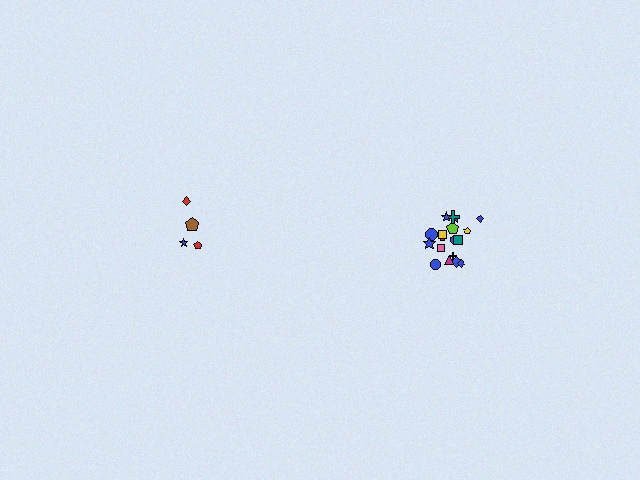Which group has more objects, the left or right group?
The right group.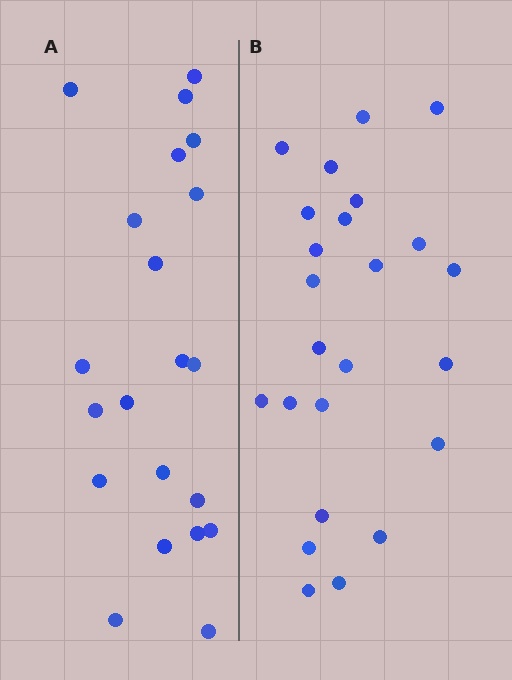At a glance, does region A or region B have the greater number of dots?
Region B (the right region) has more dots.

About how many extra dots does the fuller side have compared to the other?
Region B has just a few more — roughly 2 or 3 more dots than region A.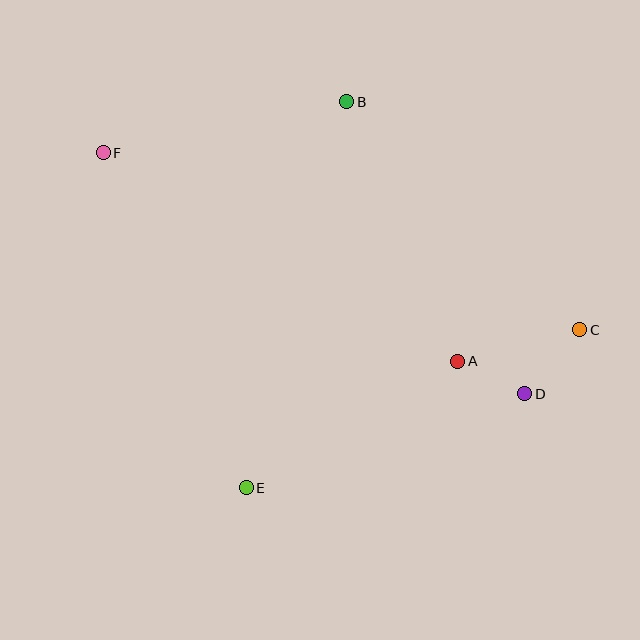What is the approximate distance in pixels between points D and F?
The distance between D and F is approximately 486 pixels.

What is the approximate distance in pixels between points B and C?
The distance between B and C is approximately 326 pixels.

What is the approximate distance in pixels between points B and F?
The distance between B and F is approximately 249 pixels.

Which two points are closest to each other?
Points A and D are closest to each other.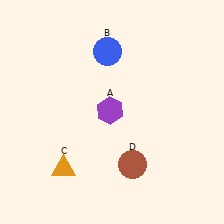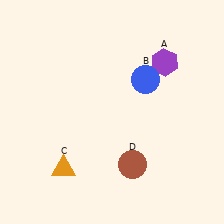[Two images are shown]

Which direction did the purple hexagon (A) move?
The purple hexagon (A) moved right.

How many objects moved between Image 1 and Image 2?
2 objects moved between the two images.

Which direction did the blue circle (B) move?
The blue circle (B) moved right.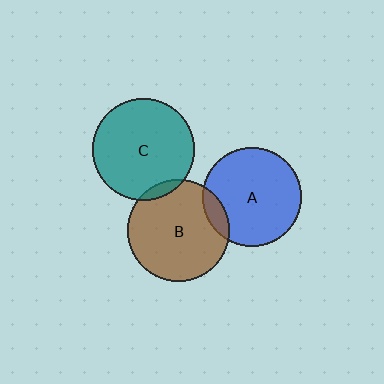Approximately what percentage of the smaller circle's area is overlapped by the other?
Approximately 5%.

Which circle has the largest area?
Circle C (teal).